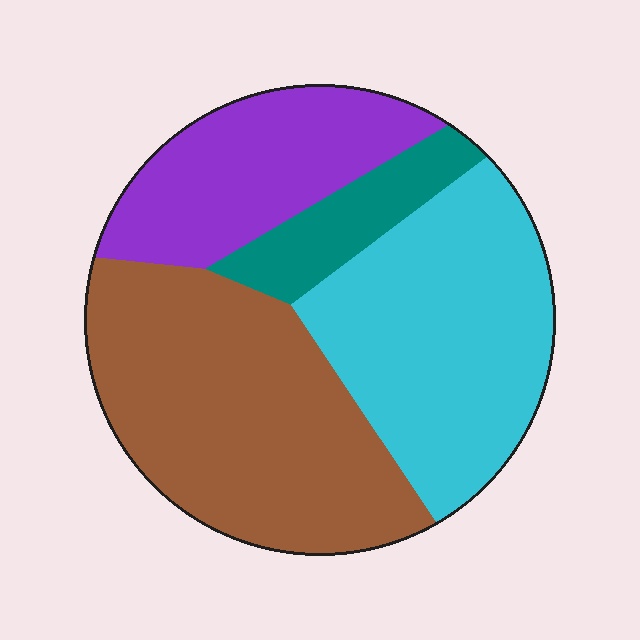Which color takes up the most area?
Brown, at roughly 40%.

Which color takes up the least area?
Teal, at roughly 10%.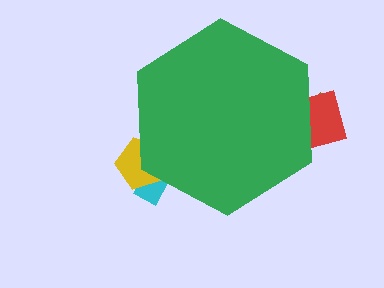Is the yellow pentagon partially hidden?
Yes, the yellow pentagon is partially hidden behind the green hexagon.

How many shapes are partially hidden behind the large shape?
4 shapes are partially hidden.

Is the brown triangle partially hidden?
Yes, the brown triangle is partially hidden behind the green hexagon.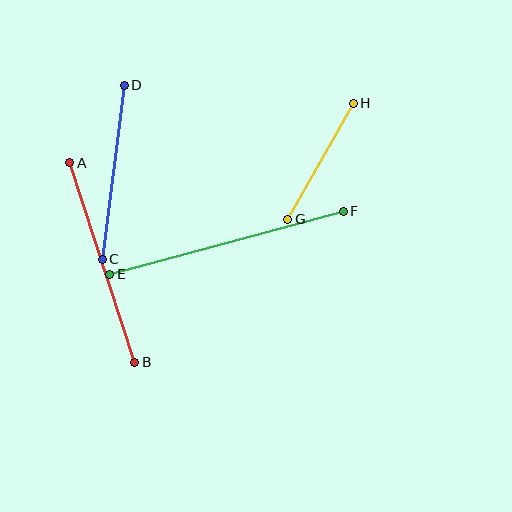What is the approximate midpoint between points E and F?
The midpoint is at approximately (226, 243) pixels.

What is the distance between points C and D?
The distance is approximately 175 pixels.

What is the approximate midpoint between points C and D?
The midpoint is at approximately (113, 172) pixels.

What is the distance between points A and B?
The distance is approximately 210 pixels.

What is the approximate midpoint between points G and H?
The midpoint is at approximately (321, 161) pixels.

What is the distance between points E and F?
The distance is approximately 242 pixels.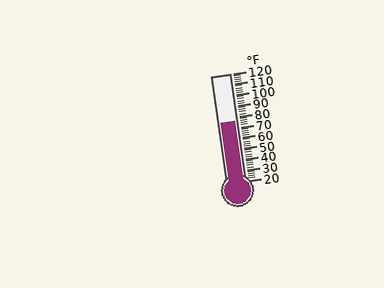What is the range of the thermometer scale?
The thermometer scale ranges from 20°F to 120°F.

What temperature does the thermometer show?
The thermometer shows approximately 76°F.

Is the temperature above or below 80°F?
The temperature is below 80°F.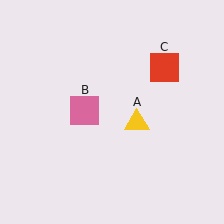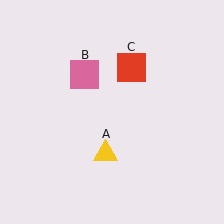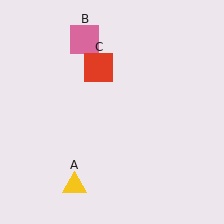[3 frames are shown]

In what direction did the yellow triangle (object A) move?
The yellow triangle (object A) moved down and to the left.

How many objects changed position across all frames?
3 objects changed position: yellow triangle (object A), pink square (object B), red square (object C).